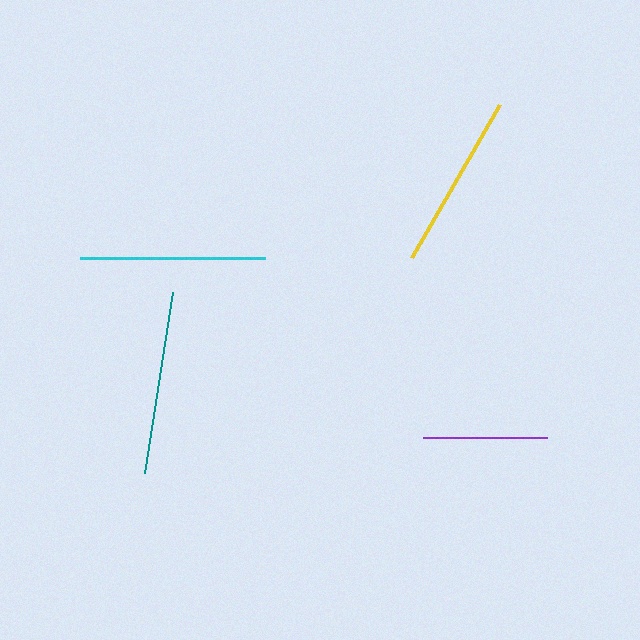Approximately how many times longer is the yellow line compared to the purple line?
The yellow line is approximately 1.4 times the length of the purple line.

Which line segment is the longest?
The cyan line is the longest at approximately 185 pixels.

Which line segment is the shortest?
The purple line is the shortest at approximately 124 pixels.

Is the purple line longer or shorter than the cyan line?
The cyan line is longer than the purple line.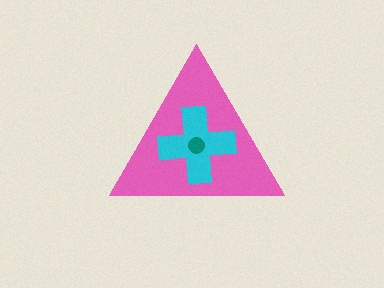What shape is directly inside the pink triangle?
The cyan cross.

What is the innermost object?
The teal circle.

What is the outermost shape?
The pink triangle.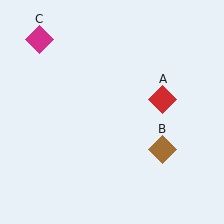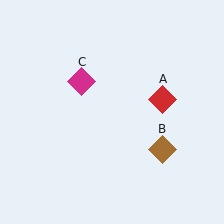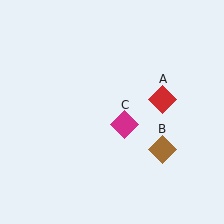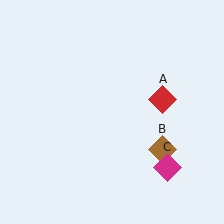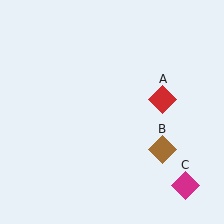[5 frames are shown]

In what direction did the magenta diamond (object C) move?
The magenta diamond (object C) moved down and to the right.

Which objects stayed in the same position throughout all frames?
Red diamond (object A) and brown diamond (object B) remained stationary.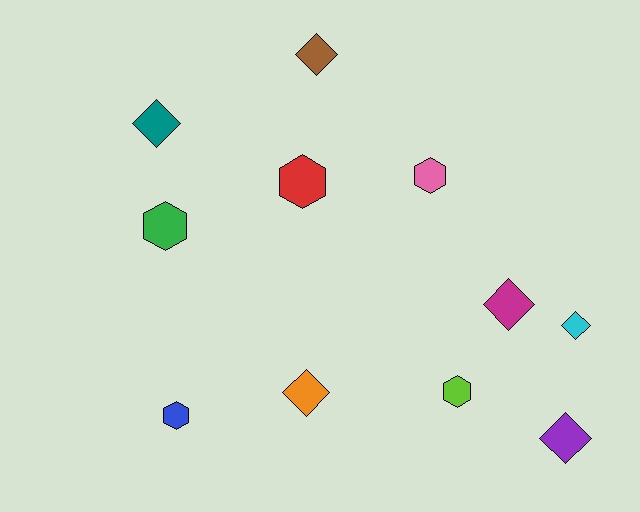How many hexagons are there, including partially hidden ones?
There are 5 hexagons.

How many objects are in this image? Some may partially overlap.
There are 11 objects.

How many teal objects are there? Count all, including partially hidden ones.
There is 1 teal object.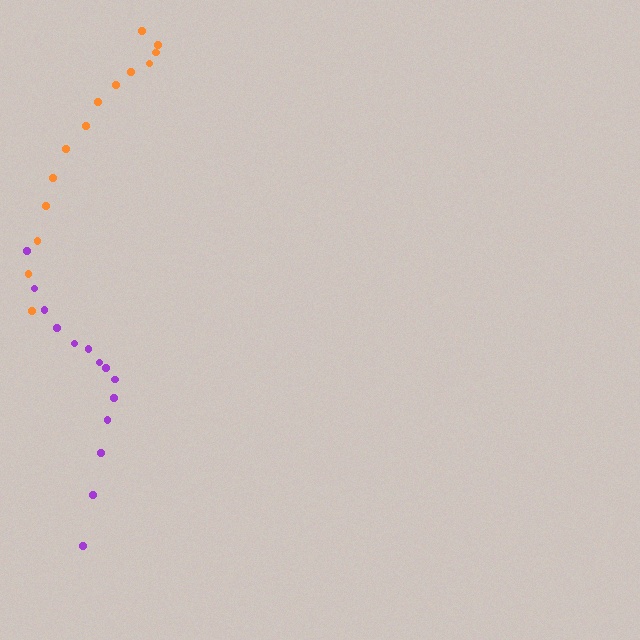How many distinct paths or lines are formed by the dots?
There are 2 distinct paths.